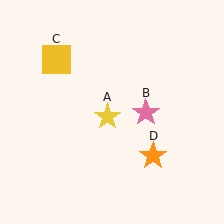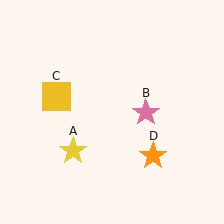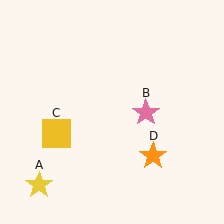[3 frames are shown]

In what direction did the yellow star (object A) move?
The yellow star (object A) moved down and to the left.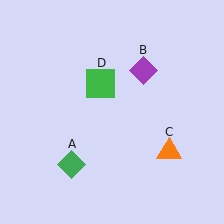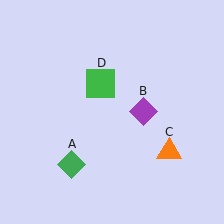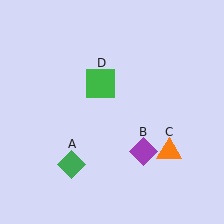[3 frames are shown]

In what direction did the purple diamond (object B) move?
The purple diamond (object B) moved down.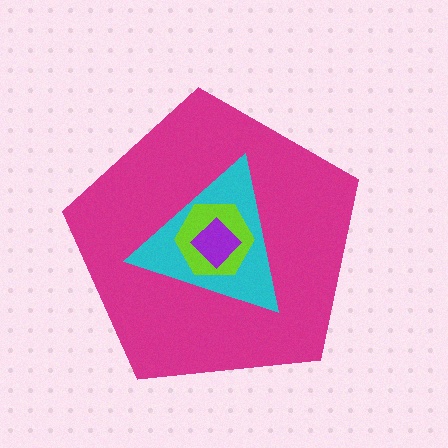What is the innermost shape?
The purple diamond.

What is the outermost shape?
The magenta pentagon.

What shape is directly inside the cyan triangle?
The lime hexagon.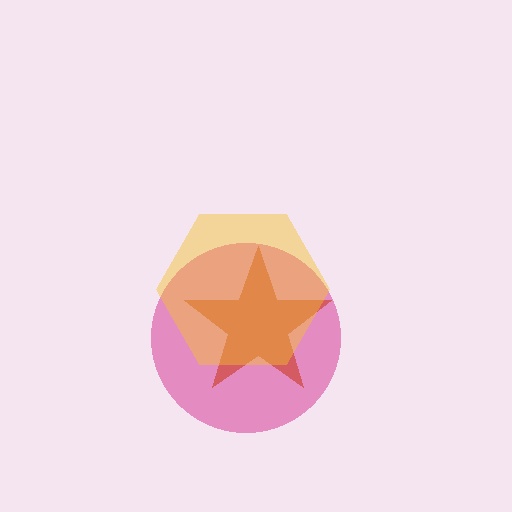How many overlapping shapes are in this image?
There are 3 overlapping shapes in the image.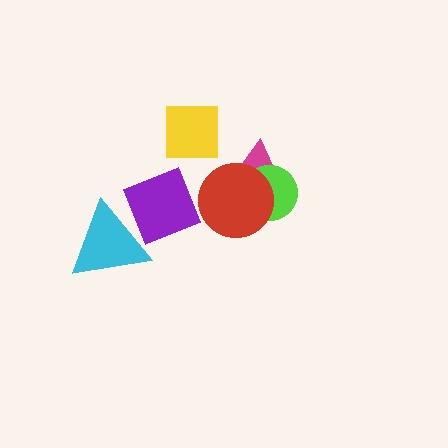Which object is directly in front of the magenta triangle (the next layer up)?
The lime circle is directly in front of the magenta triangle.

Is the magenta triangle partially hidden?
Yes, it is partially covered by another shape.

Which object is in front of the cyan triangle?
The purple square is in front of the cyan triangle.